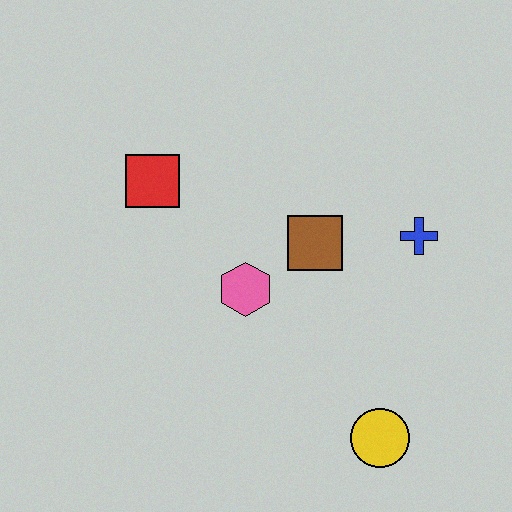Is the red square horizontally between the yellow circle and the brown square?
No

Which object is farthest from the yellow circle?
The red square is farthest from the yellow circle.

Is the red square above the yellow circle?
Yes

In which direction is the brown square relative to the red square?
The brown square is to the right of the red square.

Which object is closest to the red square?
The pink hexagon is closest to the red square.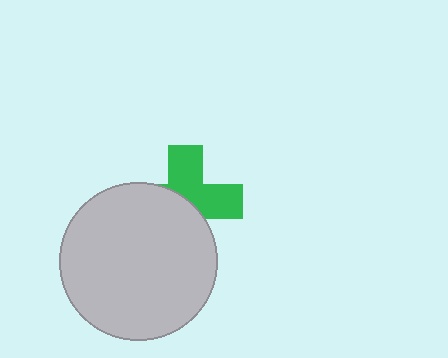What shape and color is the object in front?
The object in front is a light gray circle.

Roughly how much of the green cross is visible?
About half of it is visible (roughly 49%).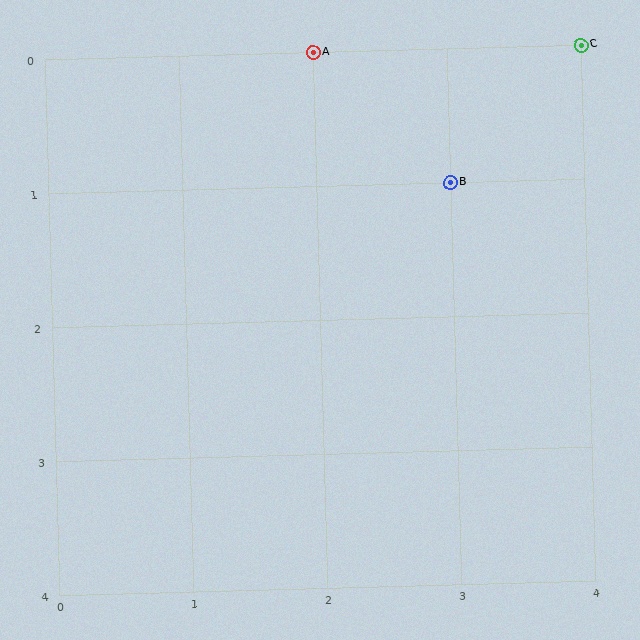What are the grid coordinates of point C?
Point C is at grid coordinates (4, 0).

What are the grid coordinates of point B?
Point B is at grid coordinates (3, 1).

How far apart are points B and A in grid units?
Points B and A are 1 column and 1 row apart (about 1.4 grid units diagonally).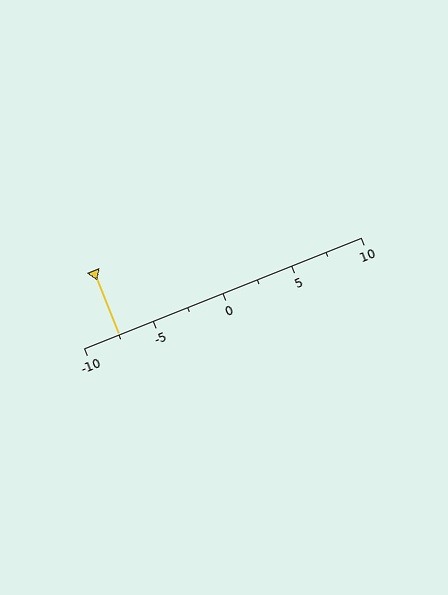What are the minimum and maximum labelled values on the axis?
The axis runs from -10 to 10.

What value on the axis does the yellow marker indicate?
The marker indicates approximately -7.5.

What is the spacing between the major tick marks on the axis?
The major ticks are spaced 5 apart.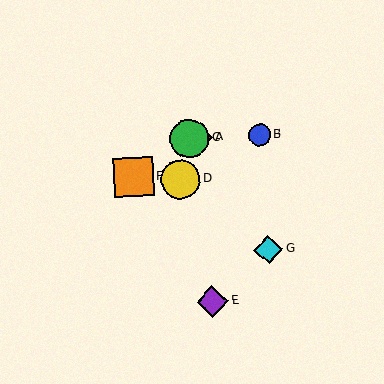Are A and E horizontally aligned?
No, A is at y≈138 and E is at y≈301.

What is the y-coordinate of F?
Object F is at y≈177.